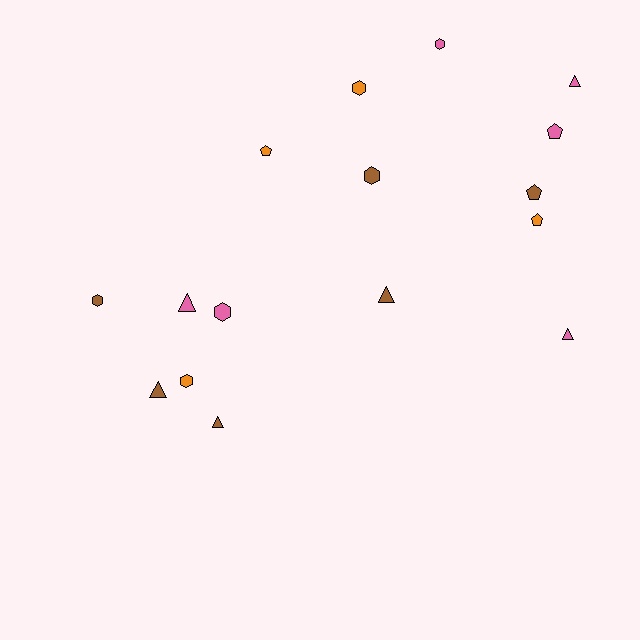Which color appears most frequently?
Brown, with 6 objects.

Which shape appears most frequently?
Triangle, with 6 objects.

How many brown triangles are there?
There are 3 brown triangles.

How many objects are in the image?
There are 16 objects.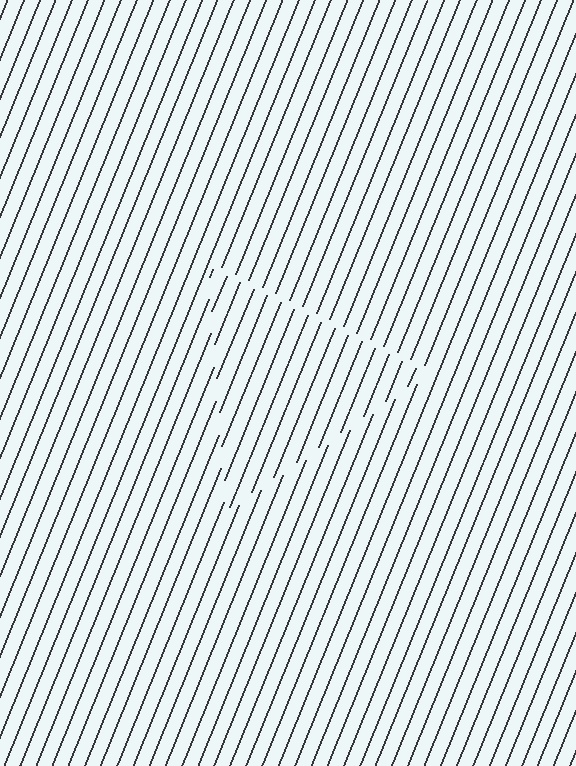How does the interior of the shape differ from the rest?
The interior of the shape contains the same grating, shifted by half a period — the contour is defined by the phase discontinuity where line-ends from the inner and outer gratings abut.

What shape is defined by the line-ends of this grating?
An illusory triangle. The interior of the shape contains the same grating, shifted by half a period — the contour is defined by the phase discontinuity where line-ends from the inner and outer gratings abut.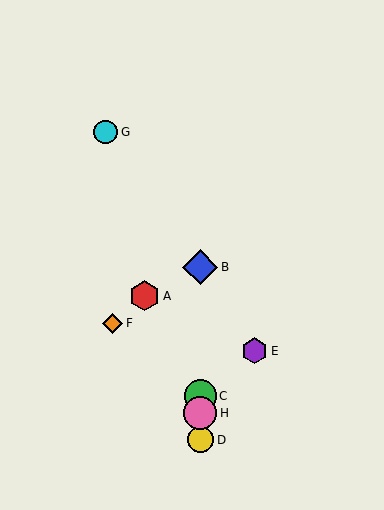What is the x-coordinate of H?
Object H is at x≈200.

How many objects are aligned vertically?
4 objects (B, C, D, H) are aligned vertically.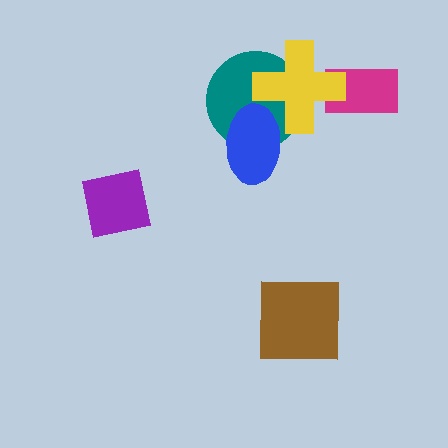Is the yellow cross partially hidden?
Yes, it is partially covered by another shape.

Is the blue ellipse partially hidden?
No, no other shape covers it.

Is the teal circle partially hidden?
Yes, it is partially covered by another shape.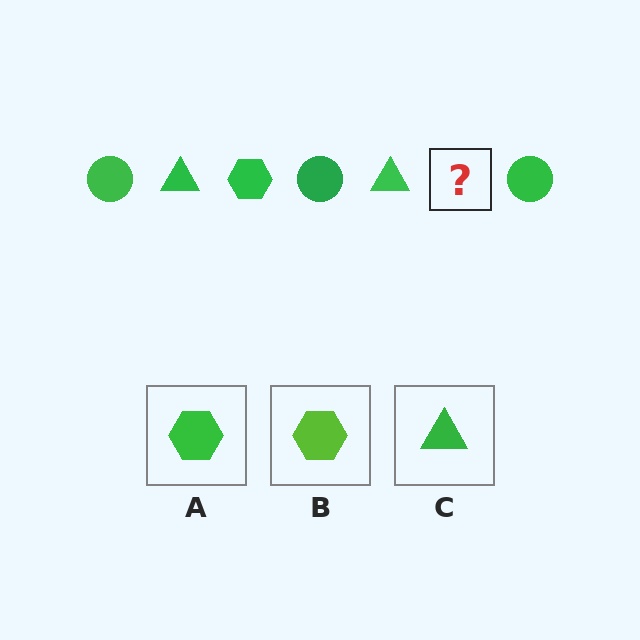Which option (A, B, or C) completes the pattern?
A.